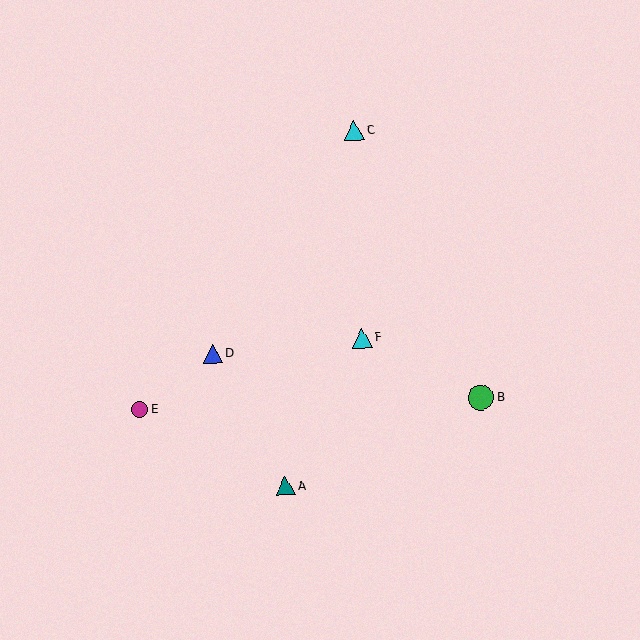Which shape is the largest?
The green circle (labeled B) is the largest.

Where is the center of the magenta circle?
The center of the magenta circle is at (140, 409).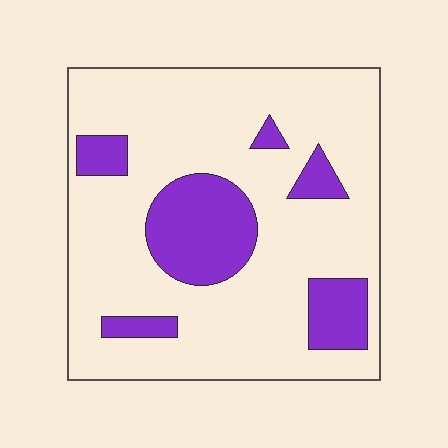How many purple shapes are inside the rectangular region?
6.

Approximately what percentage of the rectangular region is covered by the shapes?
Approximately 20%.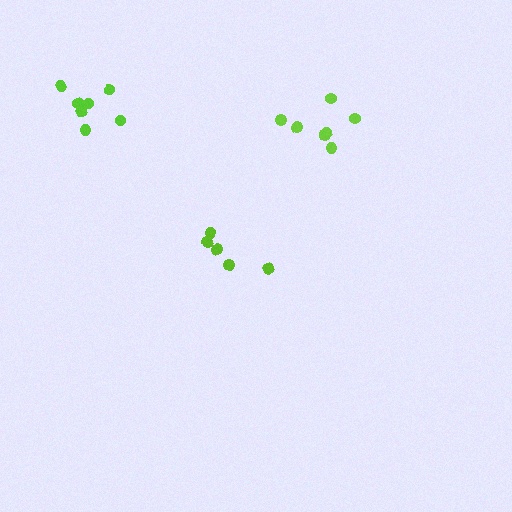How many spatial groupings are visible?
There are 3 spatial groupings.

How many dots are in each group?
Group 1: 7 dots, Group 2: 5 dots, Group 3: 7 dots (19 total).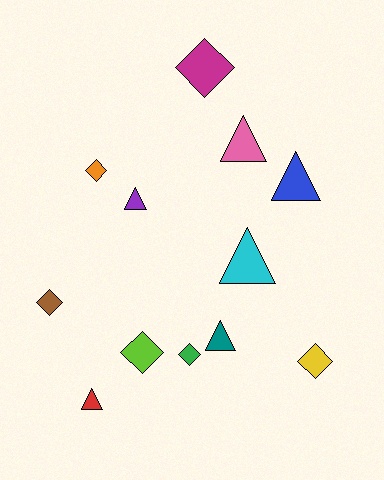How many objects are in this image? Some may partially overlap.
There are 12 objects.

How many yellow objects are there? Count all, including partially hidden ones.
There is 1 yellow object.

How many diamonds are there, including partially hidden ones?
There are 6 diamonds.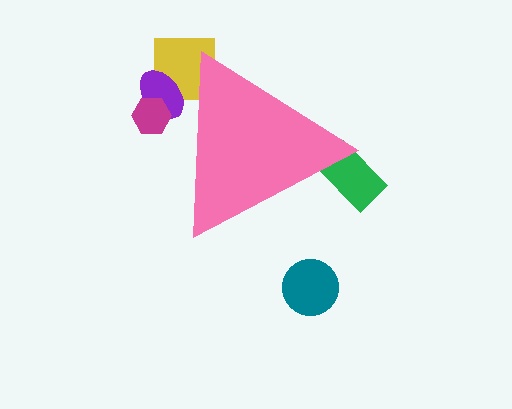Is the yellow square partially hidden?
Yes, the yellow square is partially hidden behind the pink triangle.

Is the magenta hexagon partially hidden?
Yes, the magenta hexagon is partially hidden behind the pink triangle.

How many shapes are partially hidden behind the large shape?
4 shapes are partially hidden.